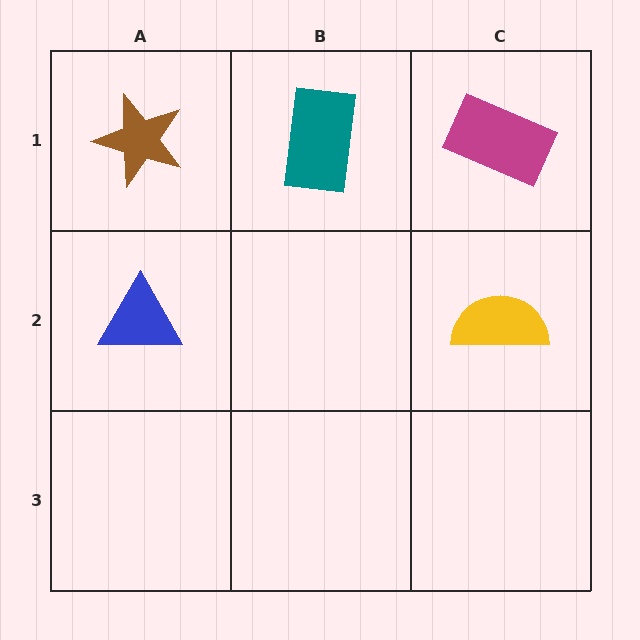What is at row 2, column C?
A yellow semicircle.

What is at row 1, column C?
A magenta rectangle.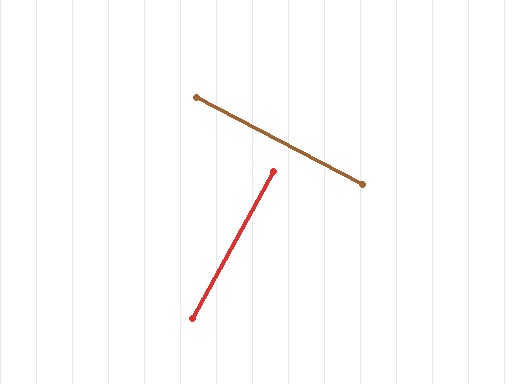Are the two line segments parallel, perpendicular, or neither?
Perpendicular — they meet at approximately 89°.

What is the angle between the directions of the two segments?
Approximately 89 degrees.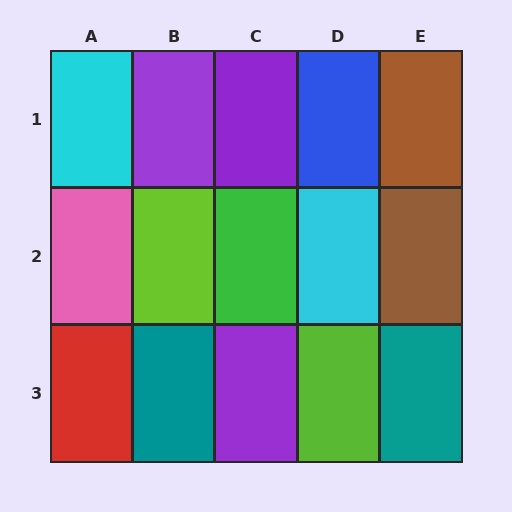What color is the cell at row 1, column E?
Brown.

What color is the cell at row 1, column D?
Blue.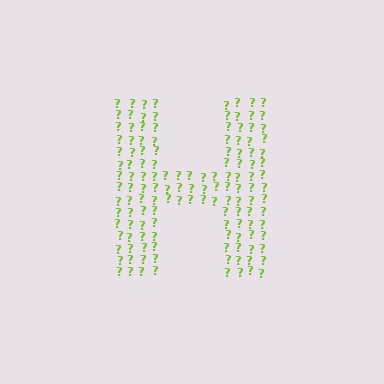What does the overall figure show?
The overall figure shows the letter H.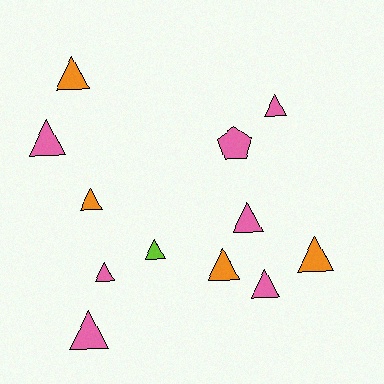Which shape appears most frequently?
Triangle, with 11 objects.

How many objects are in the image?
There are 12 objects.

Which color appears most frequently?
Pink, with 7 objects.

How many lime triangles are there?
There is 1 lime triangle.